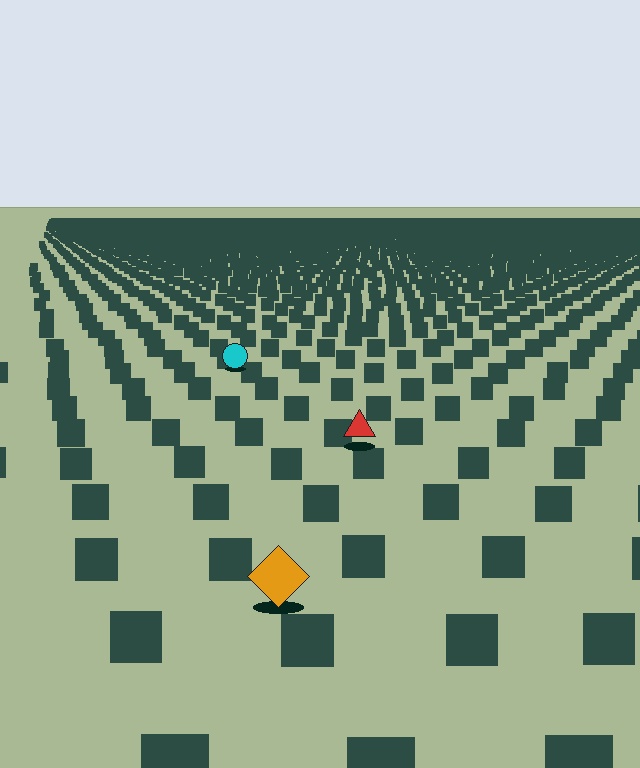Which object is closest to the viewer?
The orange diamond is closest. The texture marks near it are larger and more spread out.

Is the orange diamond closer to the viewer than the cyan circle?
Yes. The orange diamond is closer — you can tell from the texture gradient: the ground texture is coarser near it.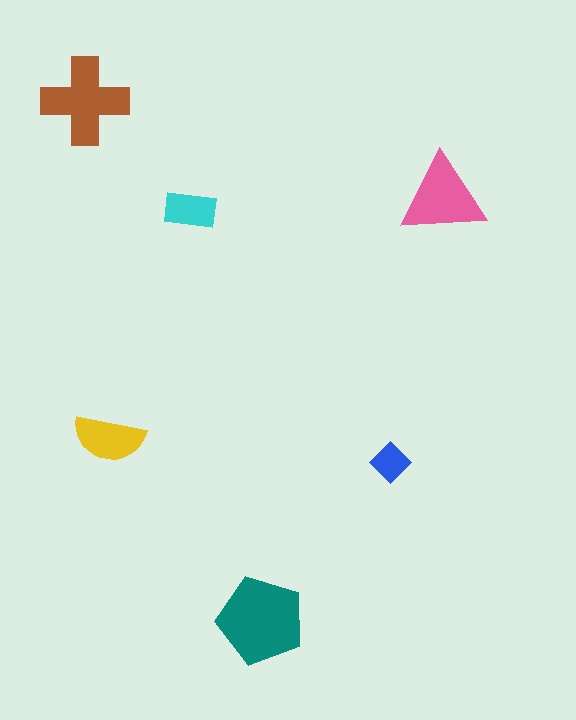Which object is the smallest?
The blue diamond.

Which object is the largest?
The teal pentagon.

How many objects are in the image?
There are 6 objects in the image.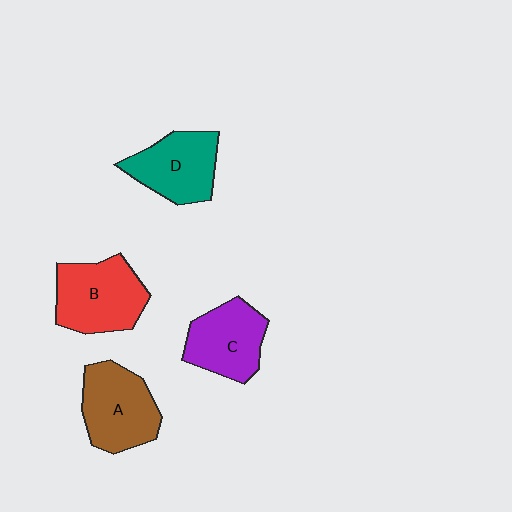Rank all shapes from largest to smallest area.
From largest to smallest: B (red), A (brown), D (teal), C (purple).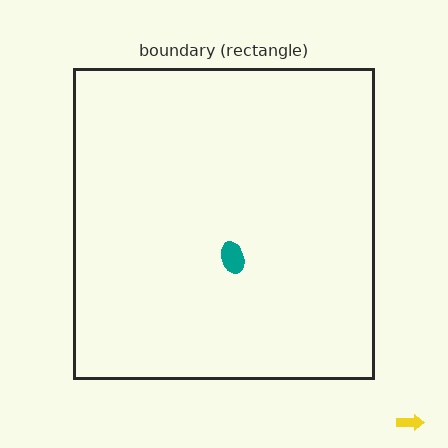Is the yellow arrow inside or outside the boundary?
Outside.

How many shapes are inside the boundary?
1 inside, 1 outside.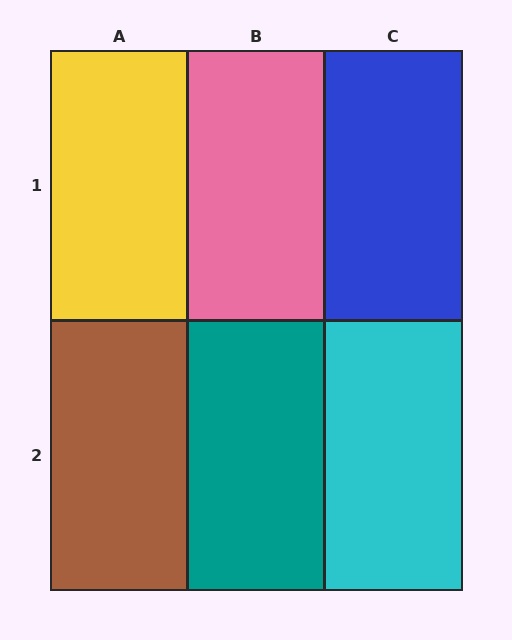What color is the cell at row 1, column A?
Yellow.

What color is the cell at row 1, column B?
Pink.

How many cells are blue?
1 cell is blue.